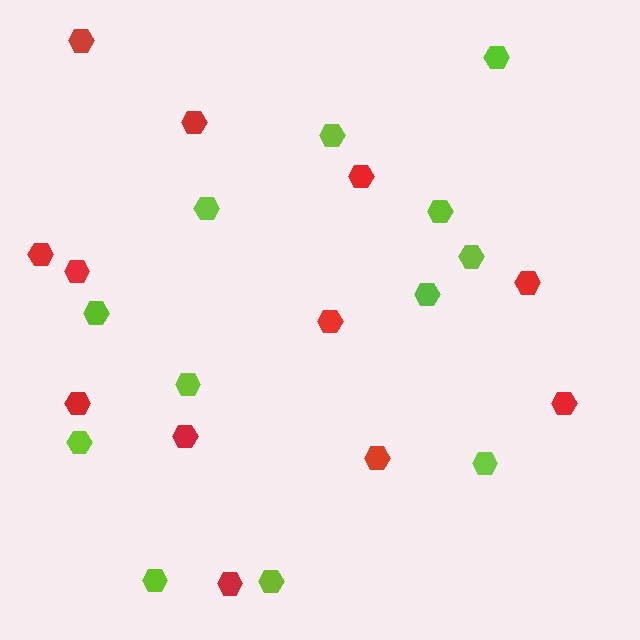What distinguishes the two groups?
There are 2 groups: one group of lime hexagons (12) and one group of red hexagons (12).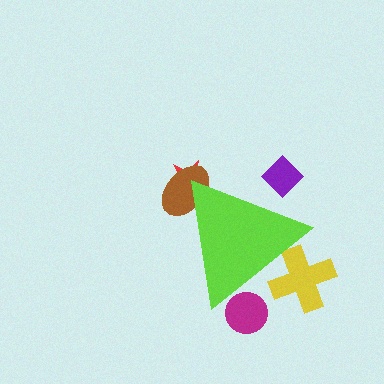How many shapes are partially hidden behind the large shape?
5 shapes are partially hidden.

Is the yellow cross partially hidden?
Yes, the yellow cross is partially hidden behind the lime triangle.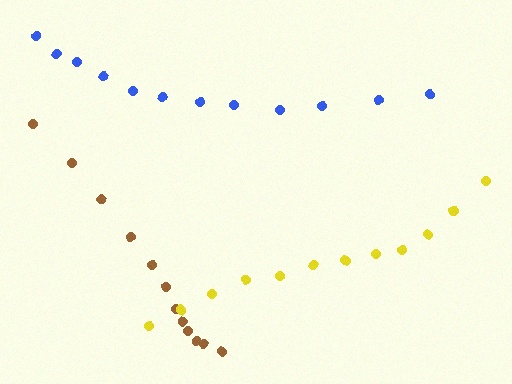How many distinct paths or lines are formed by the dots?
There are 3 distinct paths.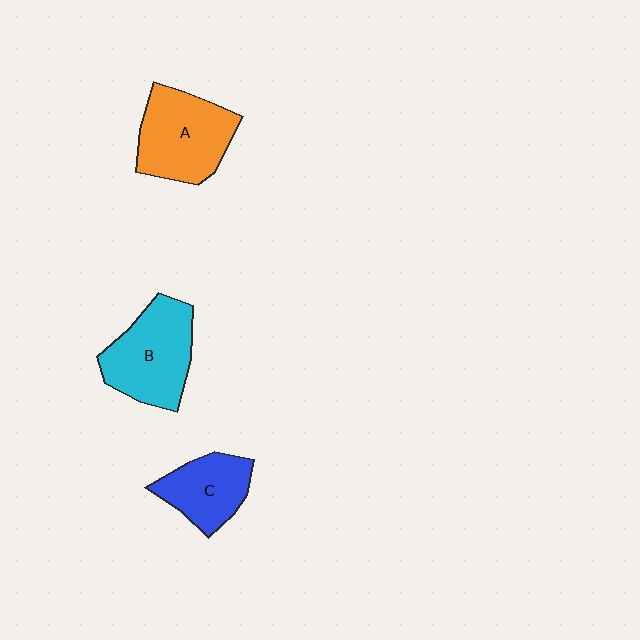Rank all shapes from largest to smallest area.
From largest to smallest: B (cyan), A (orange), C (blue).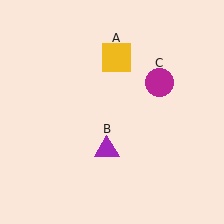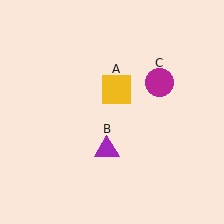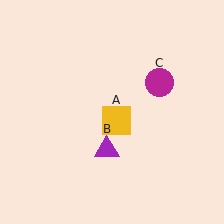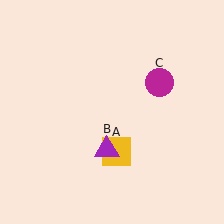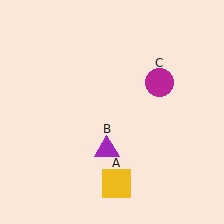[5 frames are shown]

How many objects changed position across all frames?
1 object changed position: yellow square (object A).